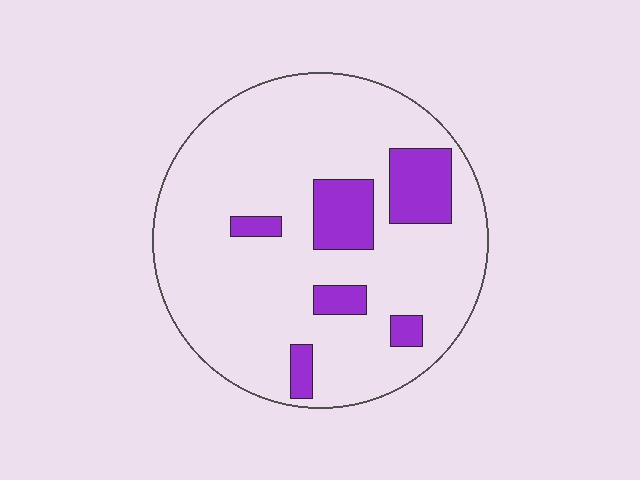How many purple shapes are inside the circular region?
6.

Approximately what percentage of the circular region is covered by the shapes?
Approximately 15%.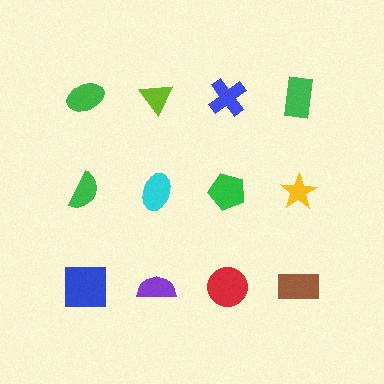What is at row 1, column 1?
A green ellipse.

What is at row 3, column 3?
A red circle.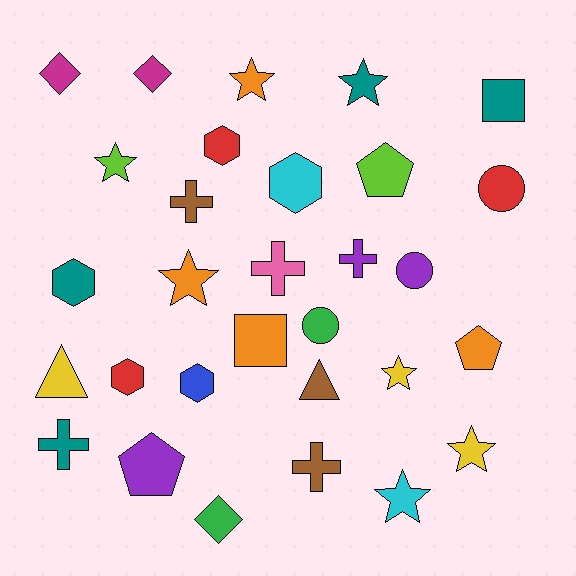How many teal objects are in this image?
There are 4 teal objects.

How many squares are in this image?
There are 2 squares.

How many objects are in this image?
There are 30 objects.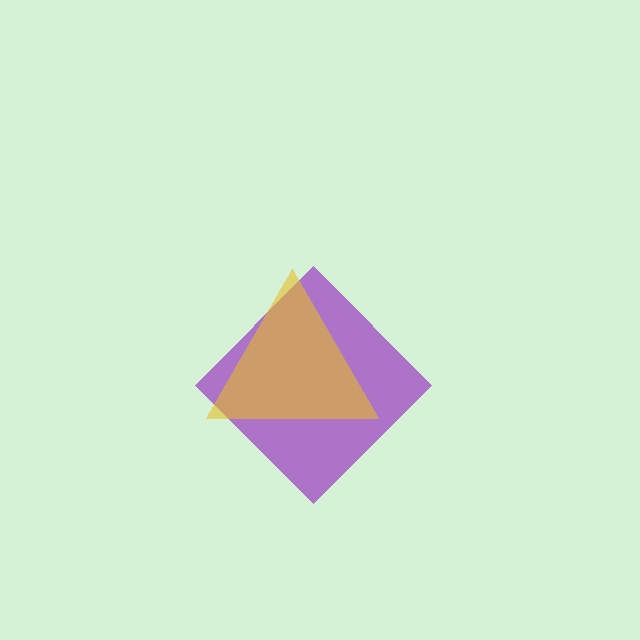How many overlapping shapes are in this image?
There are 2 overlapping shapes in the image.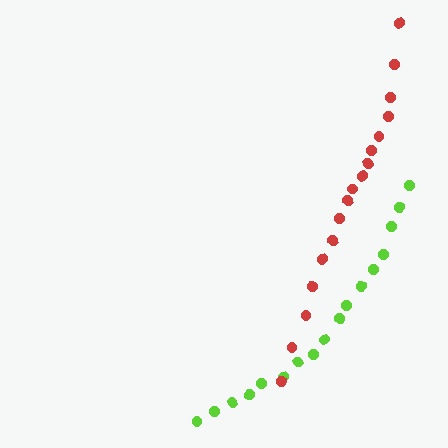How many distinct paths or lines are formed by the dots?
There are 2 distinct paths.